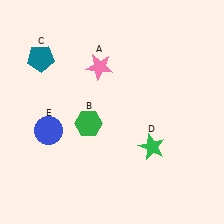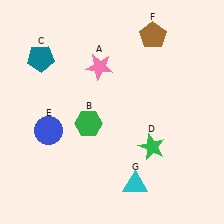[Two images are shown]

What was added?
A brown pentagon (F), a cyan triangle (G) were added in Image 2.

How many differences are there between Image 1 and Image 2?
There are 2 differences between the two images.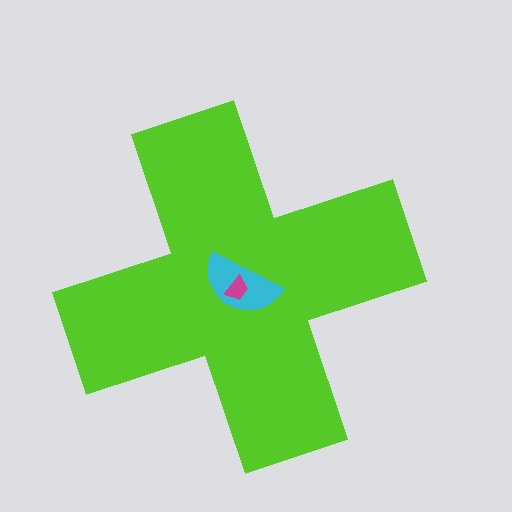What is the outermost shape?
The lime cross.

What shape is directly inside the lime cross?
The cyan semicircle.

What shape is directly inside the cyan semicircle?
The magenta trapezoid.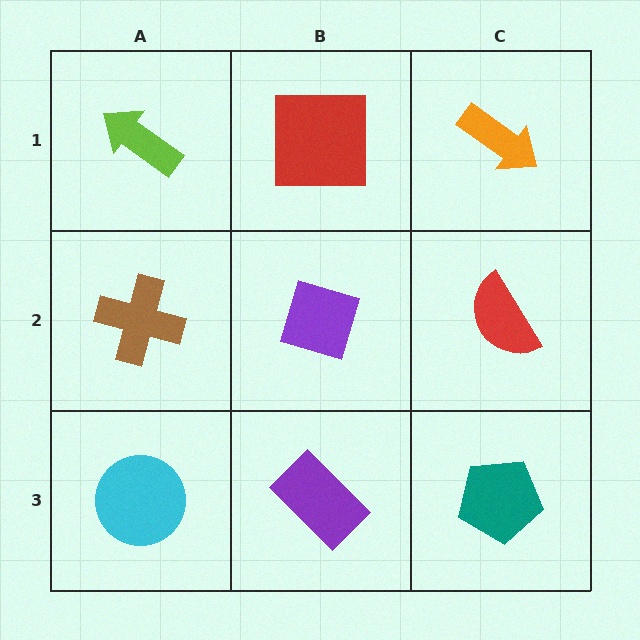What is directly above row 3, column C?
A red semicircle.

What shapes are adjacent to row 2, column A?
A lime arrow (row 1, column A), a cyan circle (row 3, column A), a purple diamond (row 2, column B).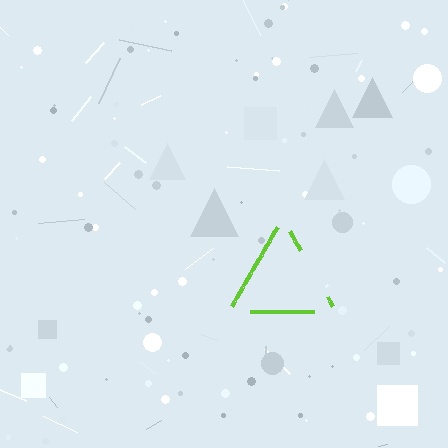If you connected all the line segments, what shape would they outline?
They would outline a triangle.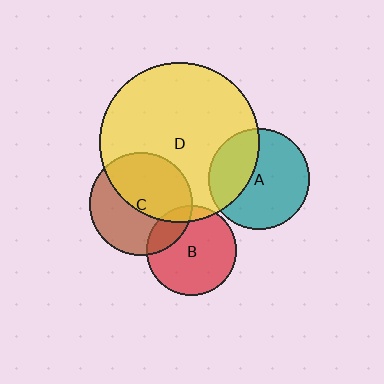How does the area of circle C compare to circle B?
Approximately 1.3 times.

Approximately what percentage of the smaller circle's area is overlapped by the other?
Approximately 35%.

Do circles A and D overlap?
Yes.